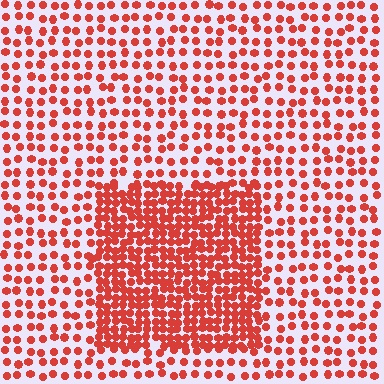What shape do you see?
I see a rectangle.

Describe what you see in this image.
The image contains small red elements arranged at two different densities. A rectangle-shaped region is visible where the elements are more densely packed than the surrounding area.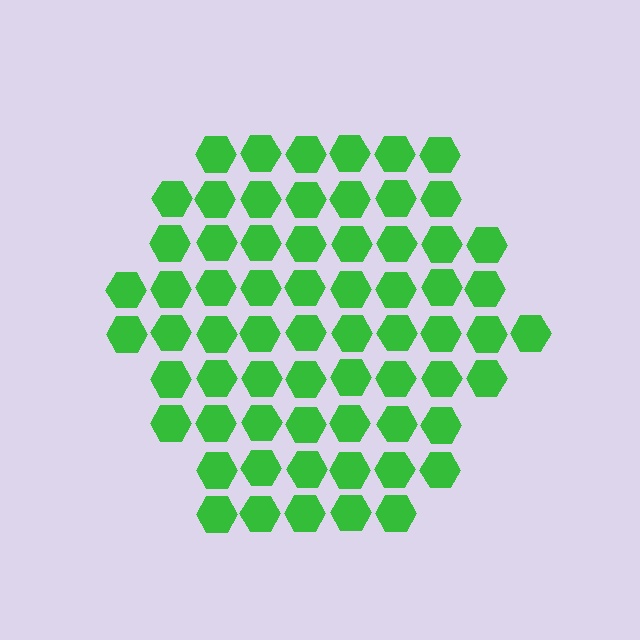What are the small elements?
The small elements are hexagons.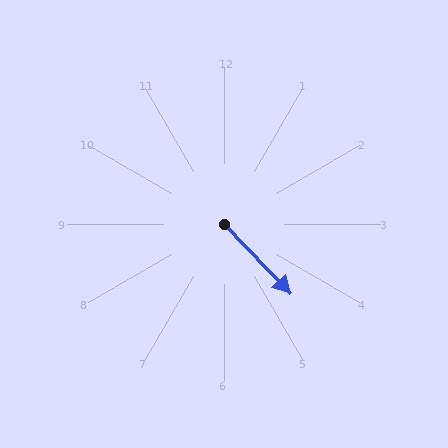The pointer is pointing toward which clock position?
Roughly 5 o'clock.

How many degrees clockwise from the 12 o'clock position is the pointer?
Approximately 136 degrees.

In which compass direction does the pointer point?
Southeast.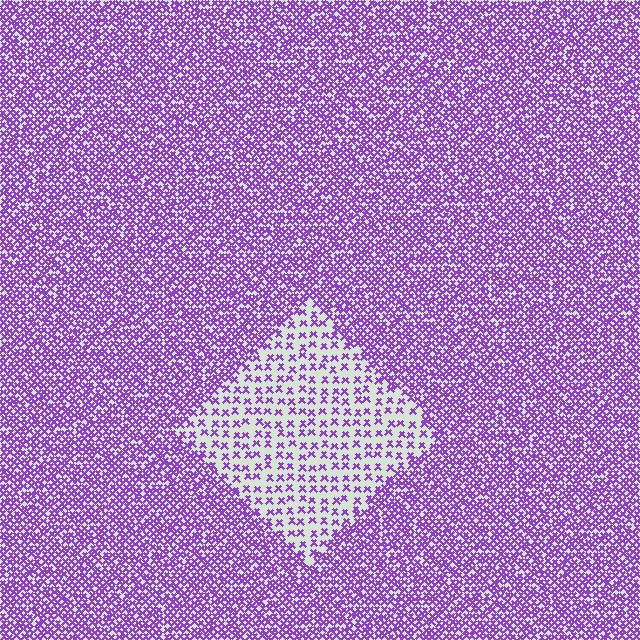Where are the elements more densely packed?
The elements are more densely packed outside the diamond boundary.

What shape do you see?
I see a diamond.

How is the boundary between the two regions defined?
The boundary is defined by a change in element density (approximately 2.6x ratio). All elements are the same color, size, and shape.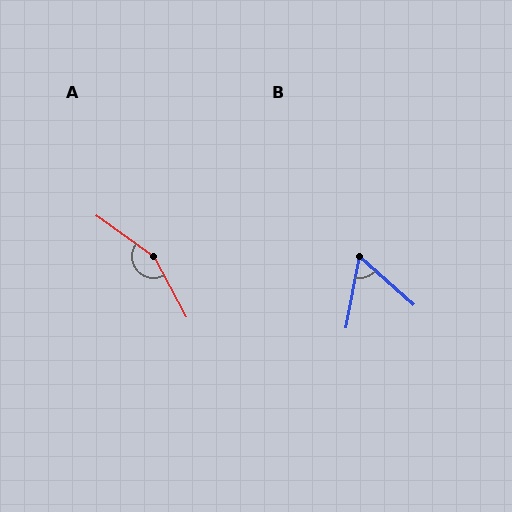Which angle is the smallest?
B, at approximately 59 degrees.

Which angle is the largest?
A, at approximately 154 degrees.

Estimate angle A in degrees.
Approximately 154 degrees.